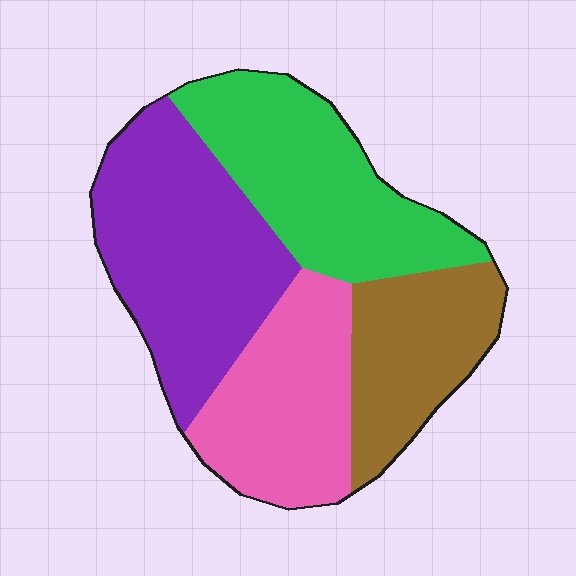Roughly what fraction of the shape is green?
Green covers around 25% of the shape.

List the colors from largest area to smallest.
From largest to smallest: purple, green, pink, brown.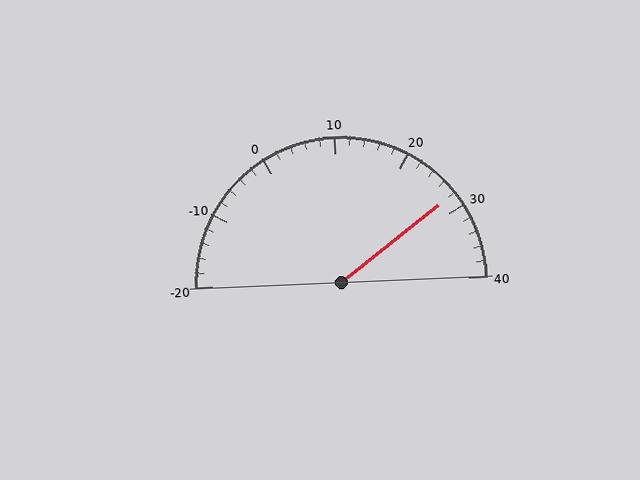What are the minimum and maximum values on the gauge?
The gauge ranges from -20 to 40.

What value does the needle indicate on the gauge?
The needle indicates approximately 28.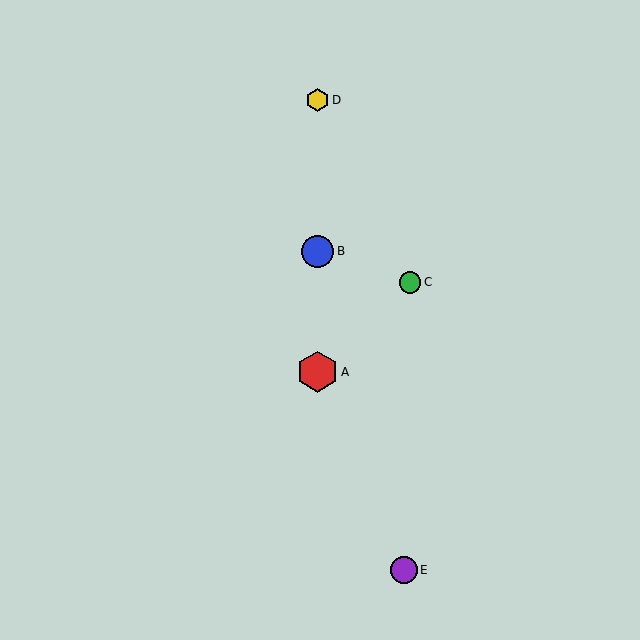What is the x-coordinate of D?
Object D is at x≈318.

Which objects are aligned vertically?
Objects A, B, D are aligned vertically.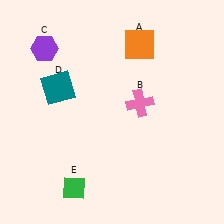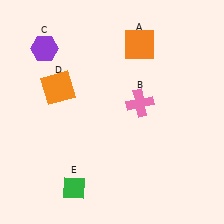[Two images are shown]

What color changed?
The square (D) changed from teal in Image 1 to orange in Image 2.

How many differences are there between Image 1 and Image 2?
There is 1 difference between the two images.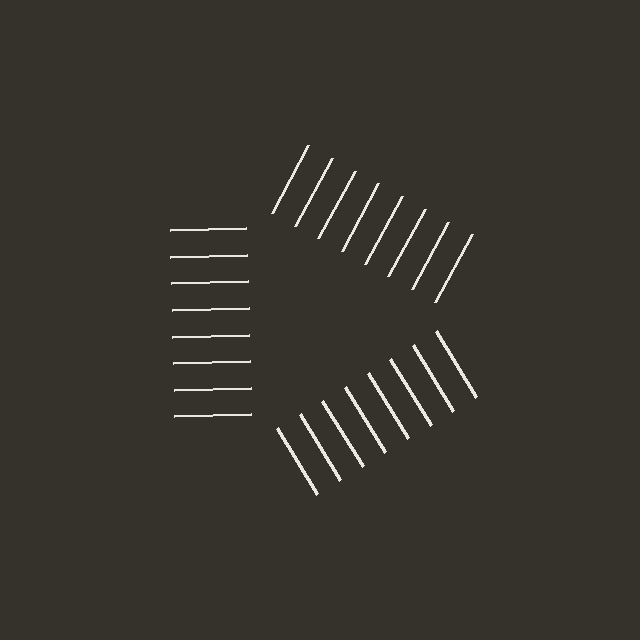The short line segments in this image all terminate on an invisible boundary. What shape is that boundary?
An illusory triangle — the line segments terminate on its edges but no continuous stroke is drawn.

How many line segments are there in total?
24 — 8 along each of the 3 edges.